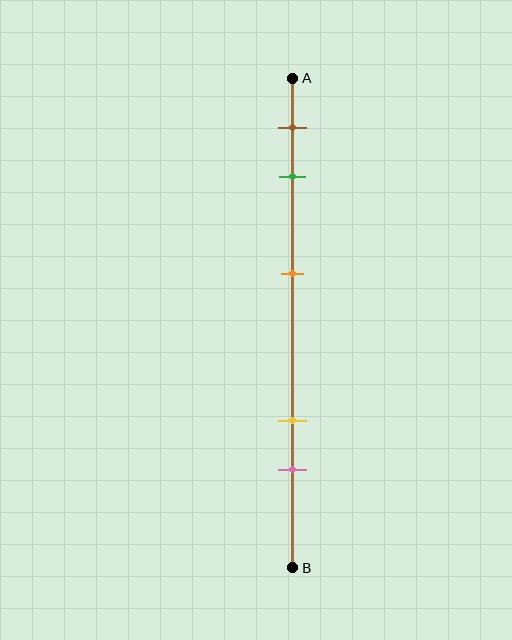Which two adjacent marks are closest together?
The brown and green marks are the closest adjacent pair.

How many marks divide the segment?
There are 5 marks dividing the segment.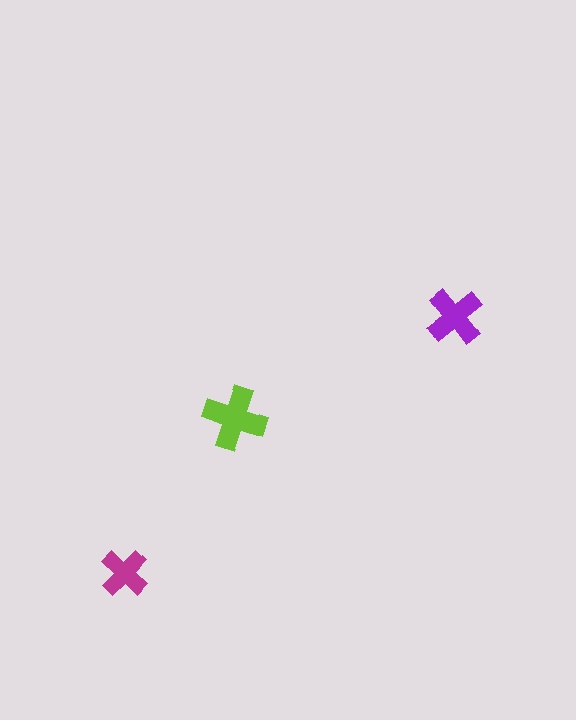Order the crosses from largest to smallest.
the lime one, the purple one, the magenta one.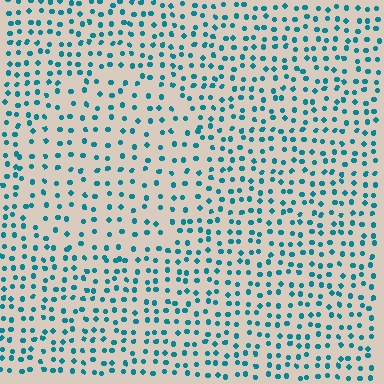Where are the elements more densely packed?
The elements are more densely packed outside the circle boundary.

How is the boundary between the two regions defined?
The boundary is defined by a change in element density (approximately 1.5x ratio). All elements are the same color, size, and shape.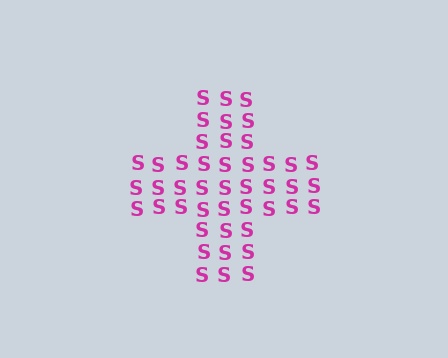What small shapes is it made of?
It is made of small letter S's.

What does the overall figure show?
The overall figure shows a cross.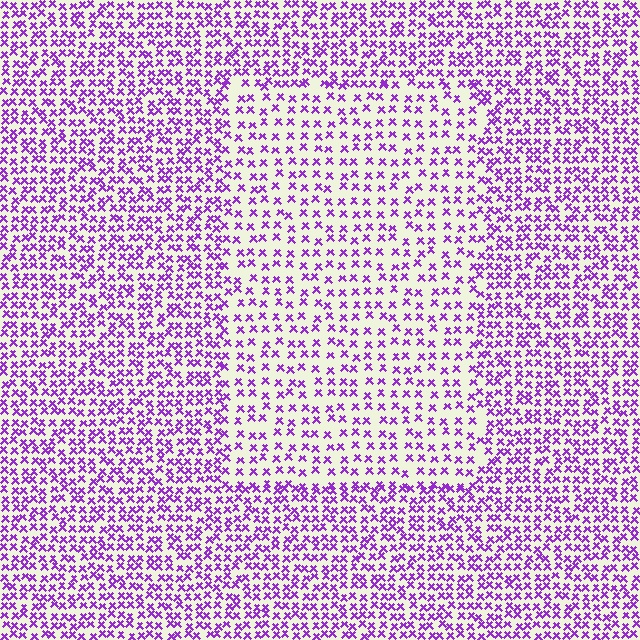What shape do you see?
I see a rectangle.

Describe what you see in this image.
The image contains small purple elements arranged at two different densities. A rectangle-shaped region is visible where the elements are less densely packed than the surrounding area.